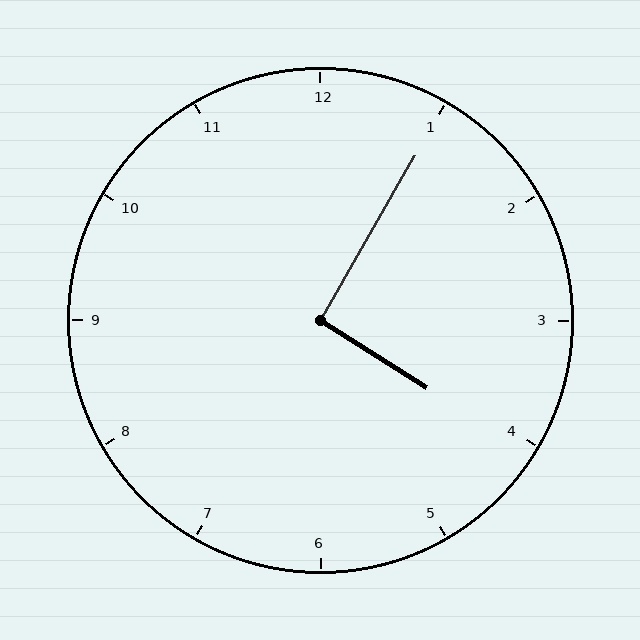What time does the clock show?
4:05.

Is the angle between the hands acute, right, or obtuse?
It is right.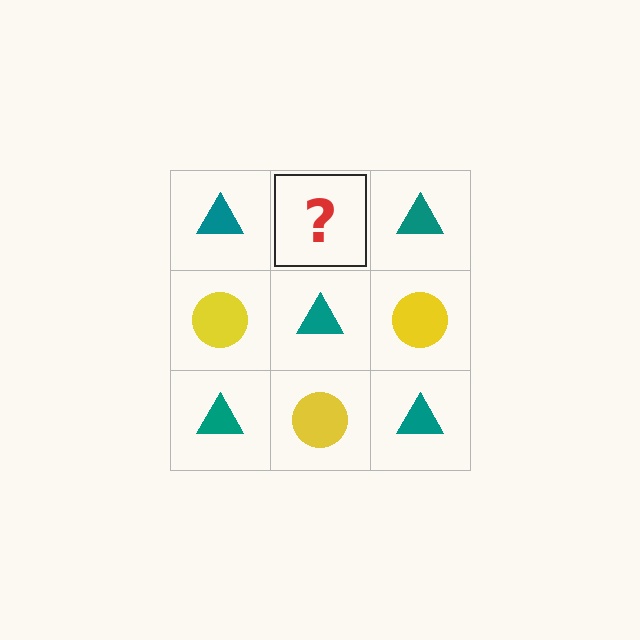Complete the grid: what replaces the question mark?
The question mark should be replaced with a yellow circle.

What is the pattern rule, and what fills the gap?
The rule is that it alternates teal triangle and yellow circle in a checkerboard pattern. The gap should be filled with a yellow circle.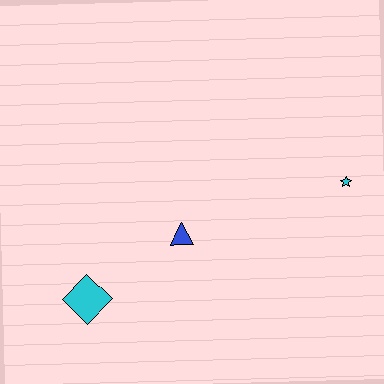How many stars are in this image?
There is 1 star.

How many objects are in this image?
There are 3 objects.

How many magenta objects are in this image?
There are no magenta objects.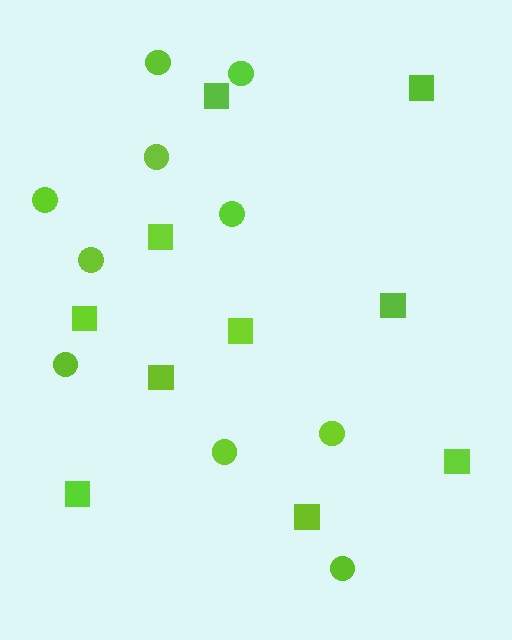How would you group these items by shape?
There are 2 groups: one group of circles (10) and one group of squares (10).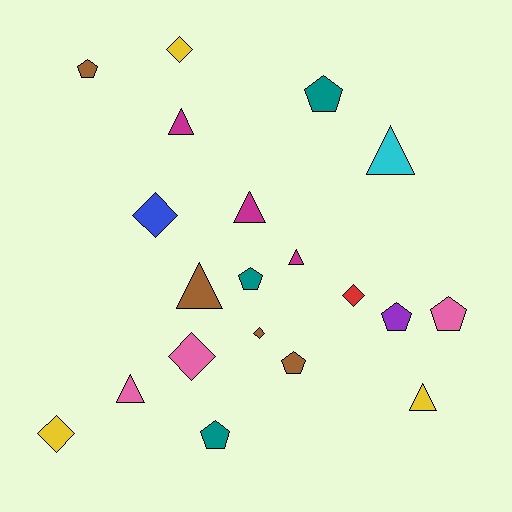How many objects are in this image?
There are 20 objects.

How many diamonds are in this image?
There are 6 diamonds.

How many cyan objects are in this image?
There is 1 cyan object.